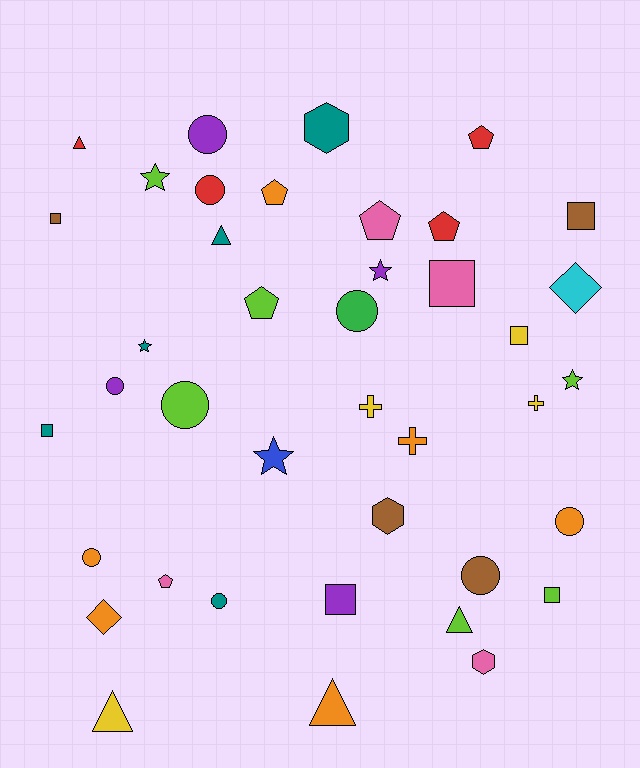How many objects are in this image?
There are 40 objects.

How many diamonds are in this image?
There are 2 diamonds.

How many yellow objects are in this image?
There are 4 yellow objects.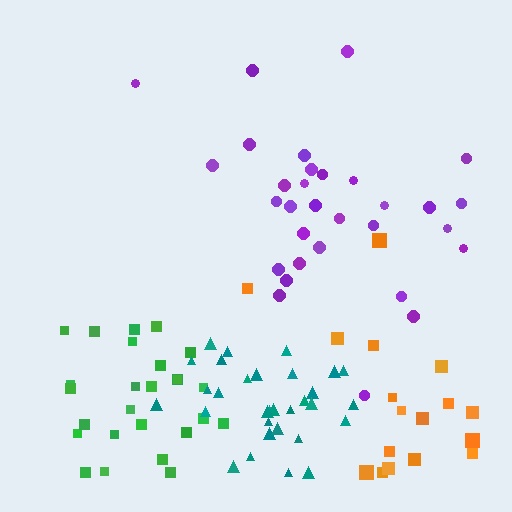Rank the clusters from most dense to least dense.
teal, green, purple, orange.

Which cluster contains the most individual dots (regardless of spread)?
Teal (31).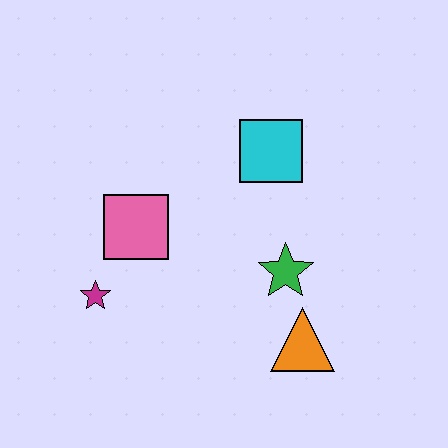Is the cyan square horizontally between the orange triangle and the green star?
No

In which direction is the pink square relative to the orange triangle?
The pink square is to the left of the orange triangle.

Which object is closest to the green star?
The orange triangle is closest to the green star.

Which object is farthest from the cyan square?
The magenta star is farthest from the cyan square.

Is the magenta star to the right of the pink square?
No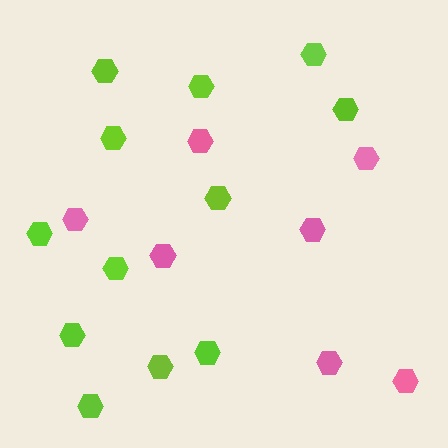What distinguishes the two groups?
There are 2 groups: one group of pink hexagons (7) and one group of lime hexagons (12).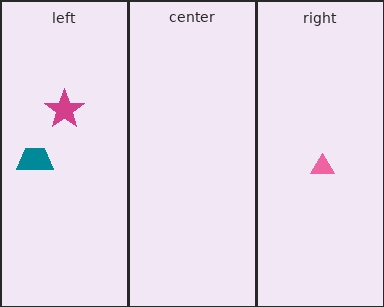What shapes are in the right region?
The pink triangle.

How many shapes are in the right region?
1.